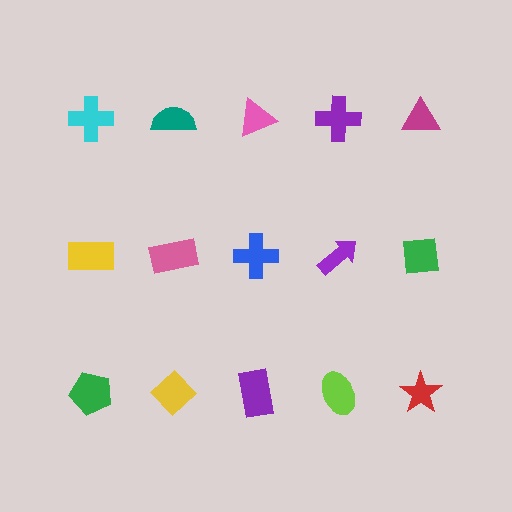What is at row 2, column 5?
A green square.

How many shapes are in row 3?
5 shapes.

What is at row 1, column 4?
A purple cross.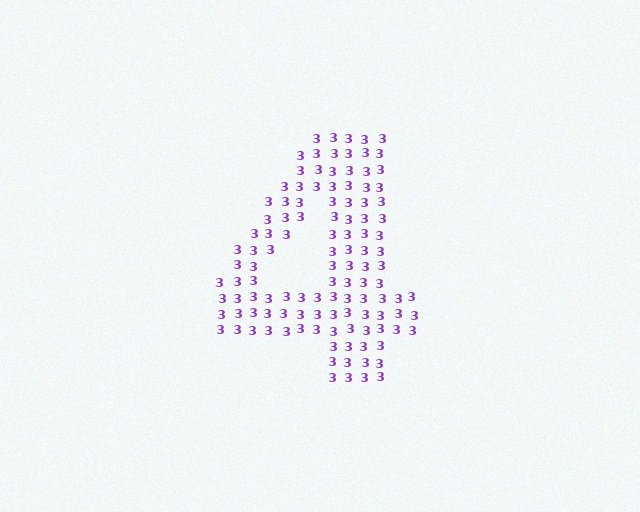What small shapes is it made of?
It is made of small digit 3's.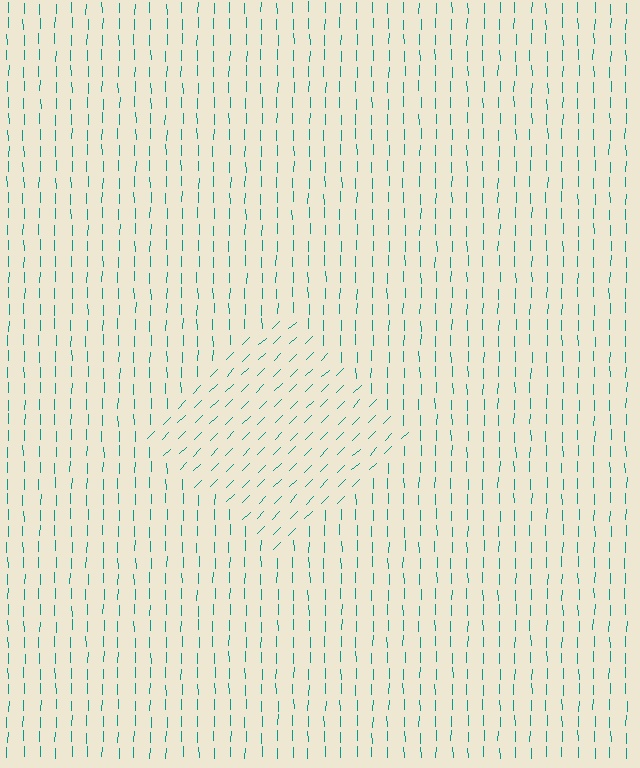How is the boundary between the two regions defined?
The boundary is defined purely by a change in line orientation (approximately 45 degrees difference). All lines are the same color and thickness.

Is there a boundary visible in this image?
Yes, there is a texture boundary formed by a change in line orientation.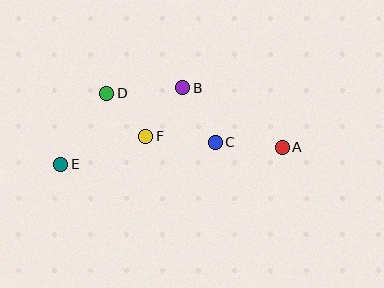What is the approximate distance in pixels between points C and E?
The distance between C and E is approximately 156 pixels.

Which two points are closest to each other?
Points D and F are closest to each other.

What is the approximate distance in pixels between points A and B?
The distance between A and B is approximately 116 pixels.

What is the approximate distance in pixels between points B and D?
The distance between B and D is approximately 76 pixels.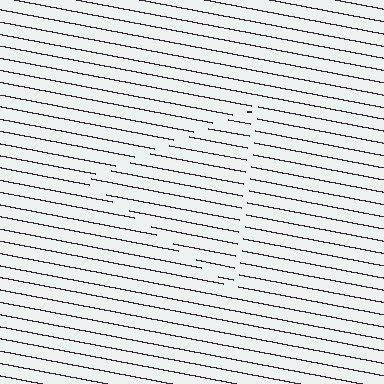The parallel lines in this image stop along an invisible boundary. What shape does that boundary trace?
An illusory triangle. The interior of the shape contains the same grating, shifted by half a period — the contour is defined by the phase discontinuity where line-ends from the inner and outer gratings abut.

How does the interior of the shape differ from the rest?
The interior of the shape contains the same grating, shifted by half a period — the contour is defined by the phase discontinuity where line-ends from the inner and outer gratings abut.